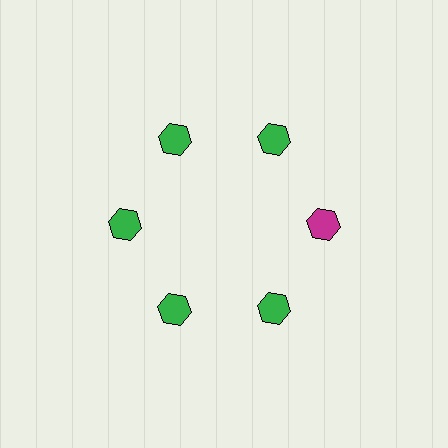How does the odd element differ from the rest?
It has a different color: magenta instead of green.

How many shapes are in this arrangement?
There are 6 shapes arranged in a ring pattern.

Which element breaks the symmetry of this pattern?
The magenta hexagon at roughly the 3 o'clock position breaks the symmetry. All other shapes are green hexagons.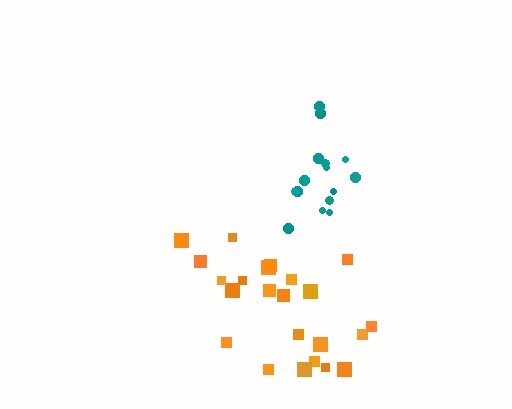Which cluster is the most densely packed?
Teal.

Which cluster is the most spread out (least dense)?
Orange.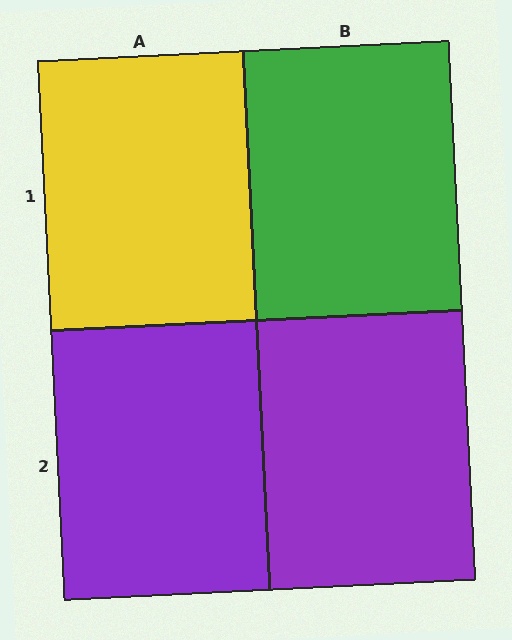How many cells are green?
1 cell is green.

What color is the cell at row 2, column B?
Purple.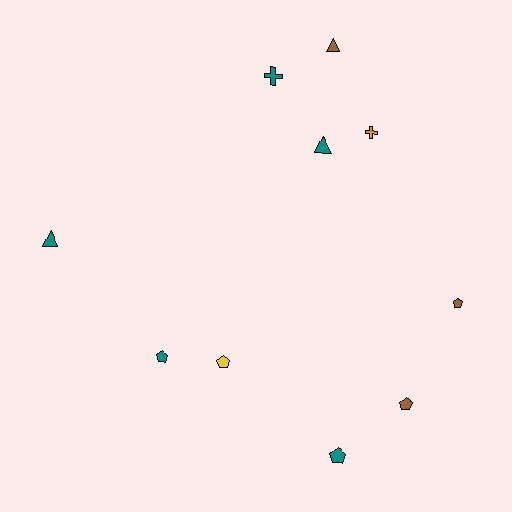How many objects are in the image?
There are 10 objects.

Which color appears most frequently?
Teal, with 5 objects.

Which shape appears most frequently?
Pentagon, with 5 objects.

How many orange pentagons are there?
There are no orange pentagons.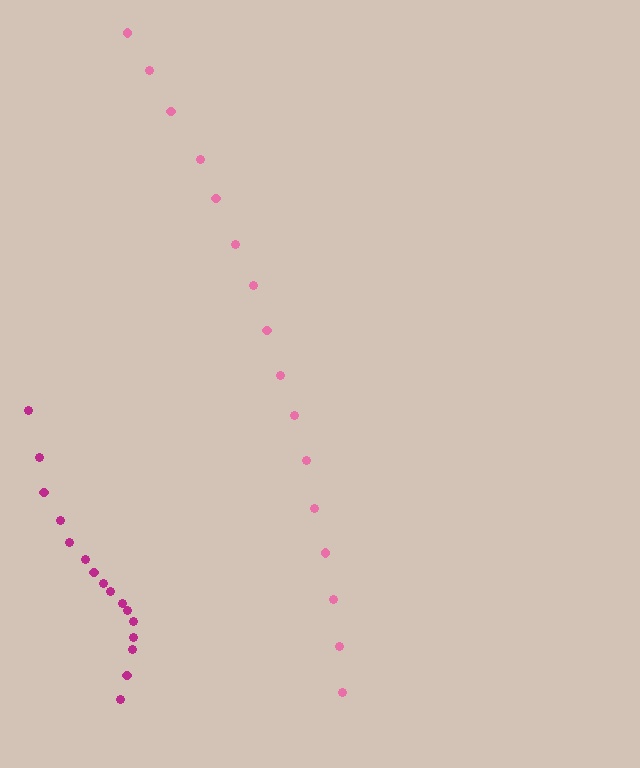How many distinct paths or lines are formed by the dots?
There are 2 distinct paths.